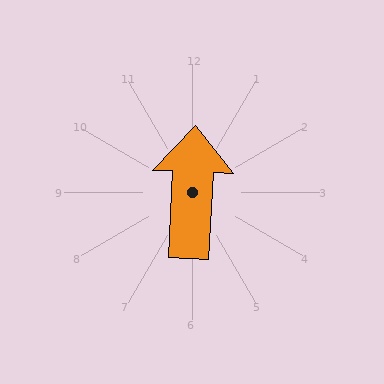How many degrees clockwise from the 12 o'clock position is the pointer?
Approximately 3 degrees.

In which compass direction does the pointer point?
North.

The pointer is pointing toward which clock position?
Roughly 12 o'clock.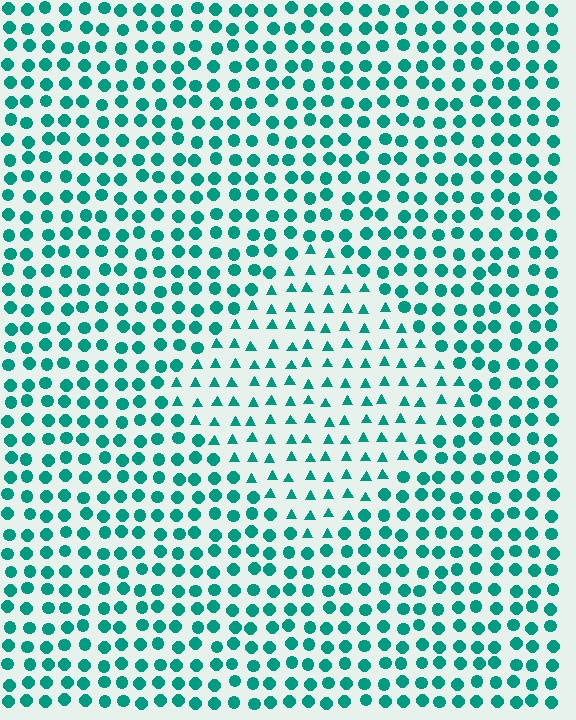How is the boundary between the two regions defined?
The boundary is defined by a change in element shape: triangles inside vs. circles outside. All elements share the same color and spacing.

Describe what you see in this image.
The image is filled with small teal elements arranged in a uniform grid. A diamond-shaped region contains triangles, while the surrounding area contains circles. The boundary is defined purely by the change in element shape.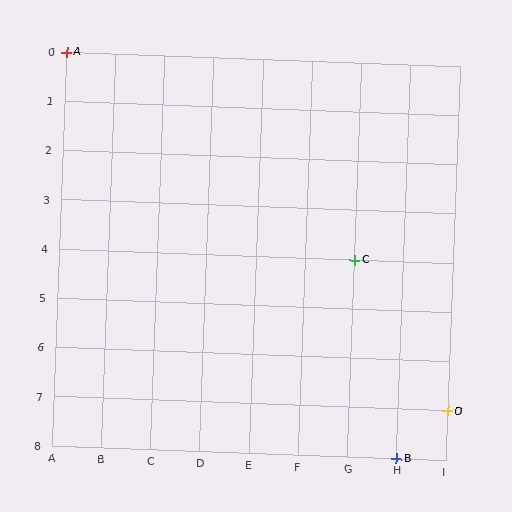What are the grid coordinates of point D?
Point D is at grid coordinates (I, 7).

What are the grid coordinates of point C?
Point C is at grid coordinates (G, 4).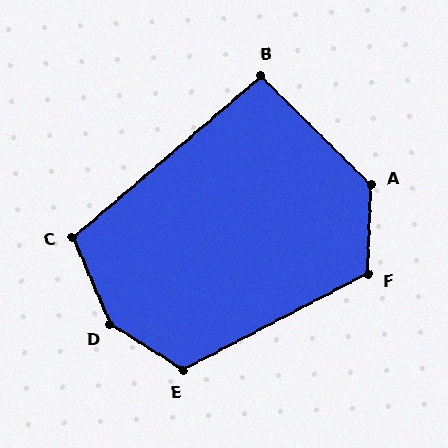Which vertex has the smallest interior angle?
B, at approximately 95 degrees.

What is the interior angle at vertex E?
Approximately 120 degrees (obtuse).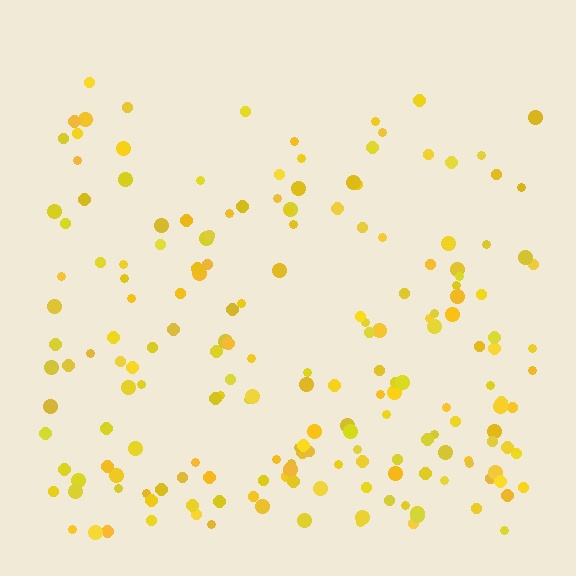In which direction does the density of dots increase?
From top to bottom, with the bottom side densest.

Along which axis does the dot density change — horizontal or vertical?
Vertical.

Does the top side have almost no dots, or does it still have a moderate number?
Still a moderate number, just noticeably fewer than the bottom.